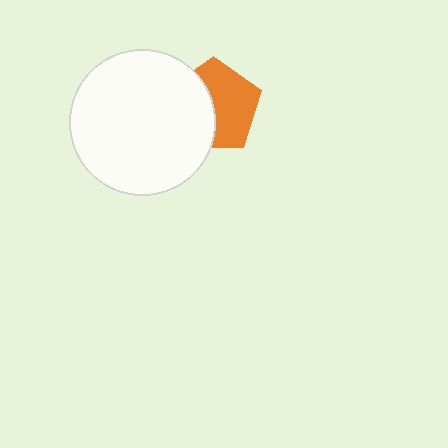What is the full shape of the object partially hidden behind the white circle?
The partially hidden object is an orange pentagon.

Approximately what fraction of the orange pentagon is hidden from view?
Roughly 44% of the orange pentagon is hidden behind the white circle.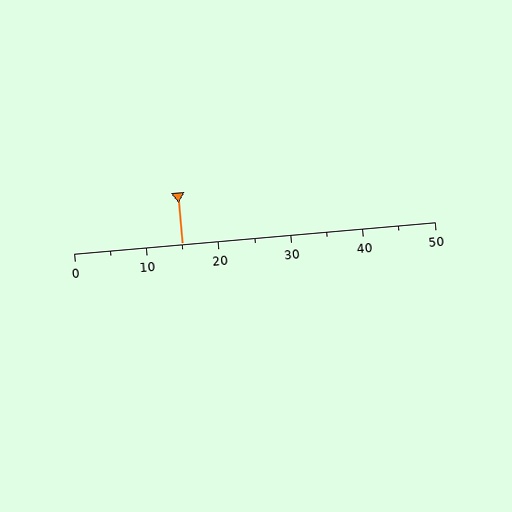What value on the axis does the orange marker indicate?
The marker indicates approximately 15.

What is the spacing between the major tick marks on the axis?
The major ticks are spaced 10 apart.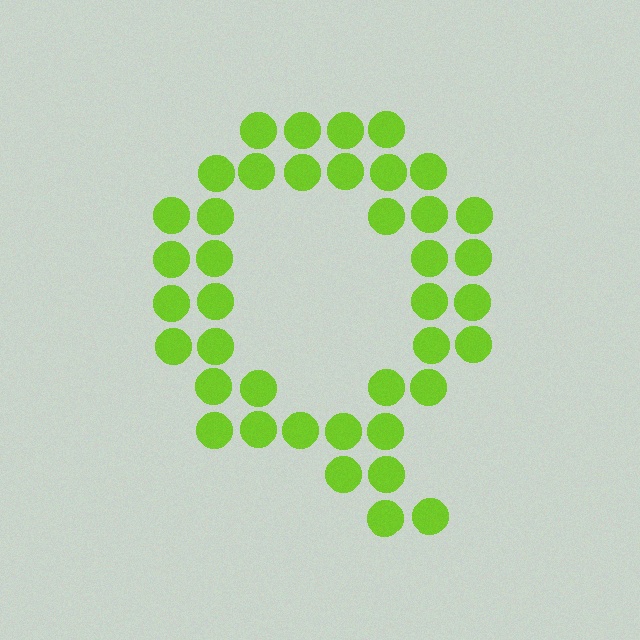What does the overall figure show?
The overall figure shows the letter Q.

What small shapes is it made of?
It is made of small circles.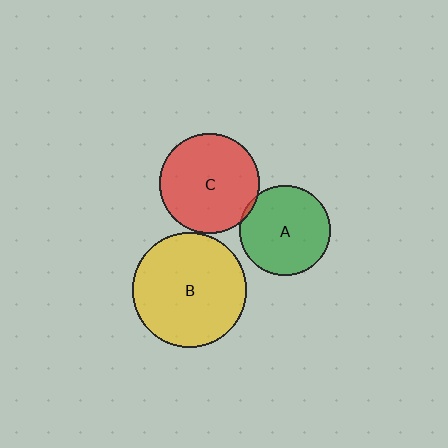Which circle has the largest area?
Circle B (yellow).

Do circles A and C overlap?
Yes.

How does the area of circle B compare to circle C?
Approximately 1.3 times.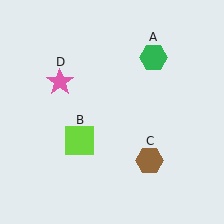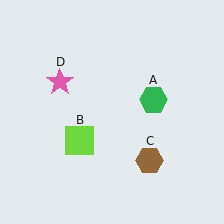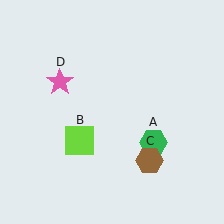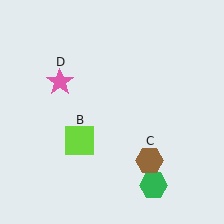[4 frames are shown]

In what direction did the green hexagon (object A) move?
The green hexagon (object A) moved down.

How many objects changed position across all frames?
1 object changed position: green hexagon (object A).